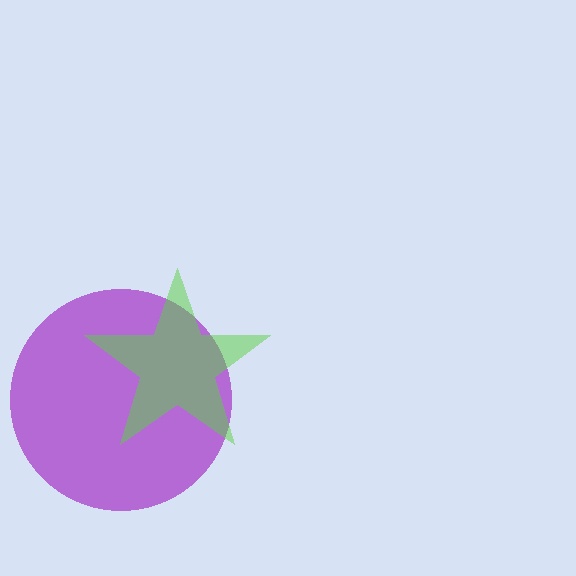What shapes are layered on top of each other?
The layered shapes are: a purple circle, a lime star.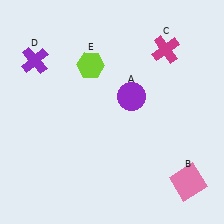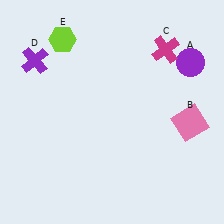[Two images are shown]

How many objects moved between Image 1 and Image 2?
3 objects moved between the two images.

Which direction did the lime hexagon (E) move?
The lime hexagon (E) moved left.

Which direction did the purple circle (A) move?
The purple circle (A) moved right.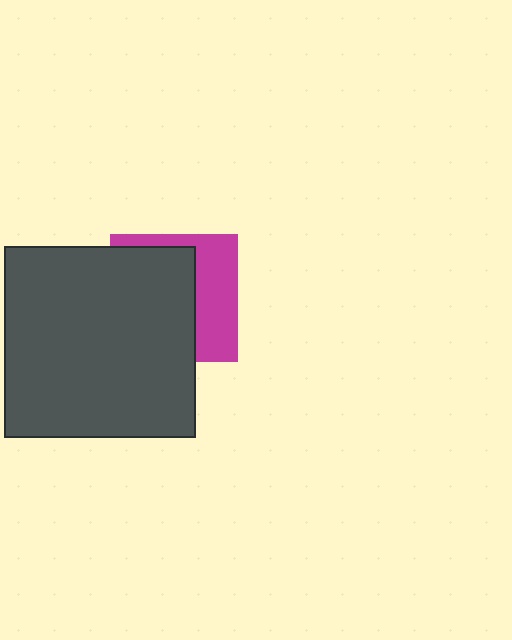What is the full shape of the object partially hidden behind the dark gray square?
The partially hidden object is a magenta square.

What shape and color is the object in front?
The object in front is a dark gray square.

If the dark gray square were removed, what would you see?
You would see the complete magenta square.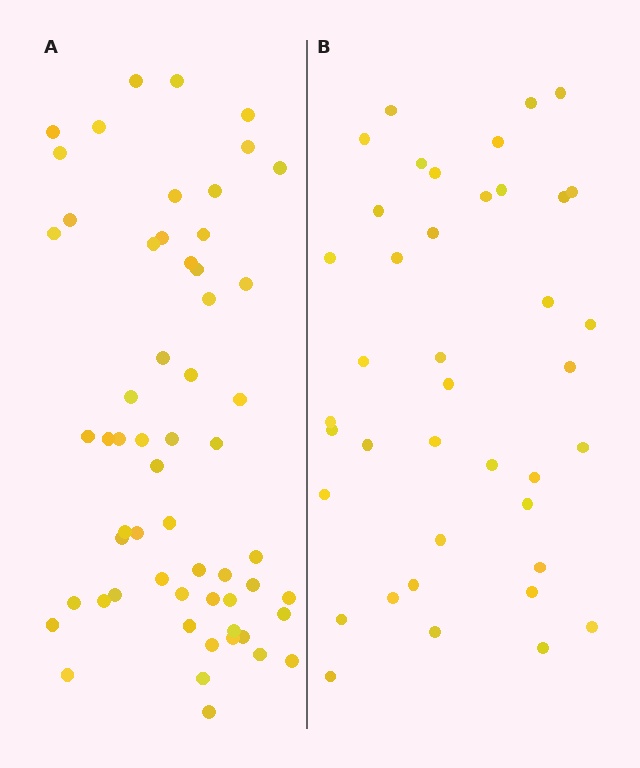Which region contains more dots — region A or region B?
Region A (the left region) has more dots.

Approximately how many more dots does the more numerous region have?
Region A has approximately 20 more dots than region B.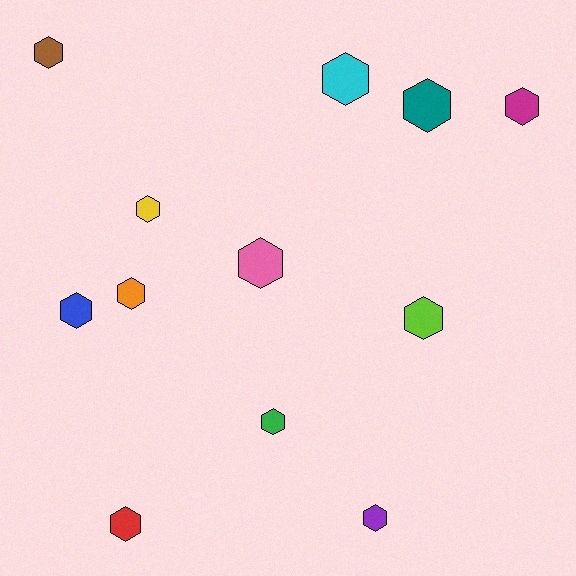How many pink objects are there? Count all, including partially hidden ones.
There is 1 pink object.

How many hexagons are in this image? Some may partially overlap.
There are 12 hexagons.